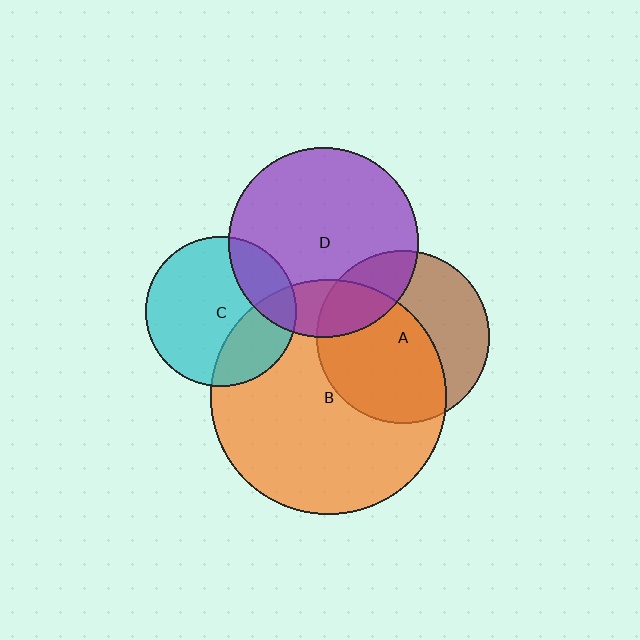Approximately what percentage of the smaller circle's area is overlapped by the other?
Approximately 60%.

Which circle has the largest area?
Circle B (orange).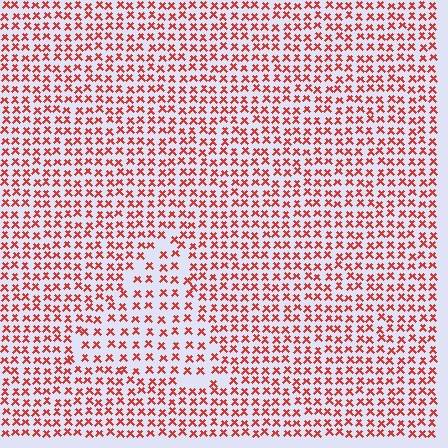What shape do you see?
I see a triangle.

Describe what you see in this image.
The image contains small red elements arranged at two different densities. A triangle-shaped region is visible where the elements are less densely packed than the surrounding area.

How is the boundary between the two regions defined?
The boundary is defined by a change in element density (approximately 1.6x ratio). All elements are the same color, size, and shape.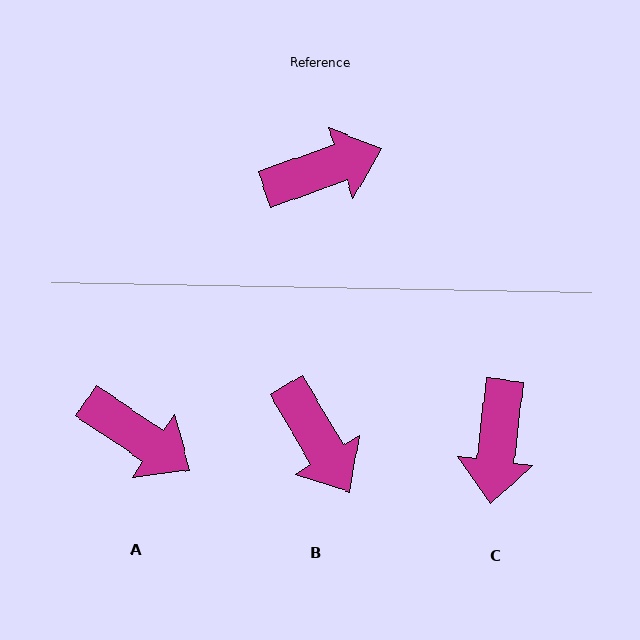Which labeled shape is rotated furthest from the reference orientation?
C, about 116 degrees away.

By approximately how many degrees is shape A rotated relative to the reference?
Approximately 53 degrees clockwise.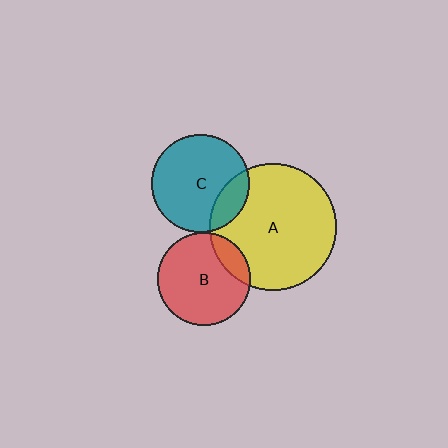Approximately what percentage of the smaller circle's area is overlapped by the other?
Approximately 20%.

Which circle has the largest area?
Circle A (yellow).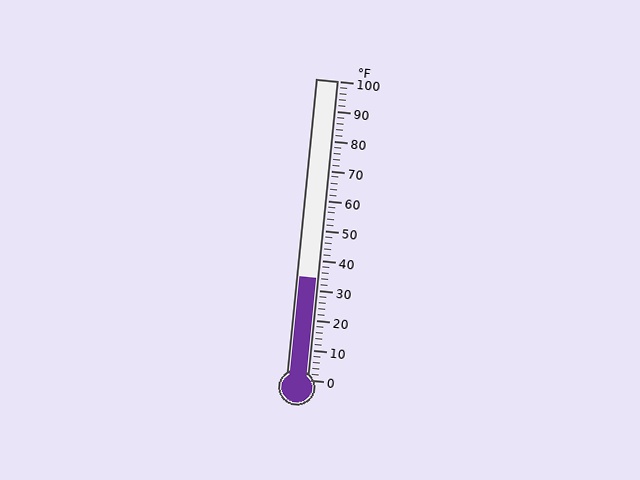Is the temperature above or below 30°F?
The temperature is above 30°F.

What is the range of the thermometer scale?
The thermometer scale ranges from 0°F to 100°F.